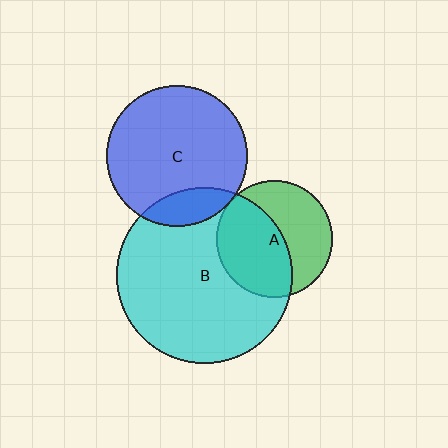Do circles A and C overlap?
Yes.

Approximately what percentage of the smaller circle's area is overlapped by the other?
Approximately 5%.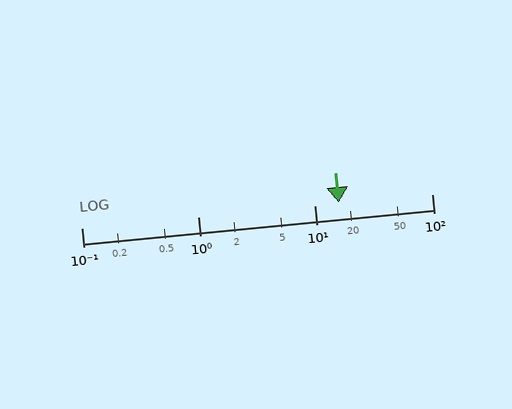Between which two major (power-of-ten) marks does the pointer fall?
The pointer is between 10 and 100.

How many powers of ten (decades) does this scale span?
The scale spans 3 decades, from 0.1 to 100.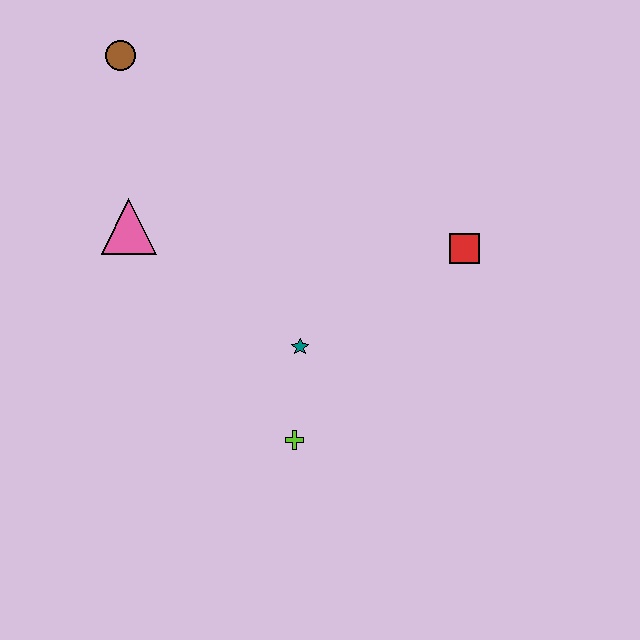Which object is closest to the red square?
The teal star is closest to the red square.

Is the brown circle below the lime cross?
No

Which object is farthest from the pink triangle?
The red square is farthest from the pink triangle.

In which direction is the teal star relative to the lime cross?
The teal star is above the lime cross.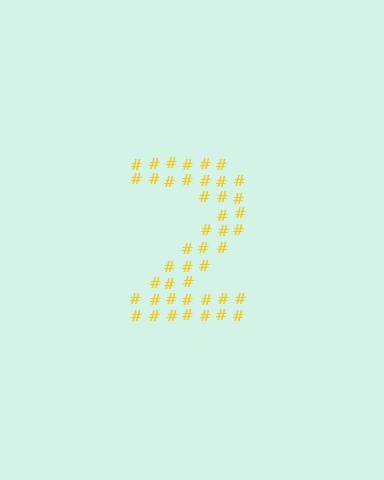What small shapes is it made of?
It is made of small hash symbols.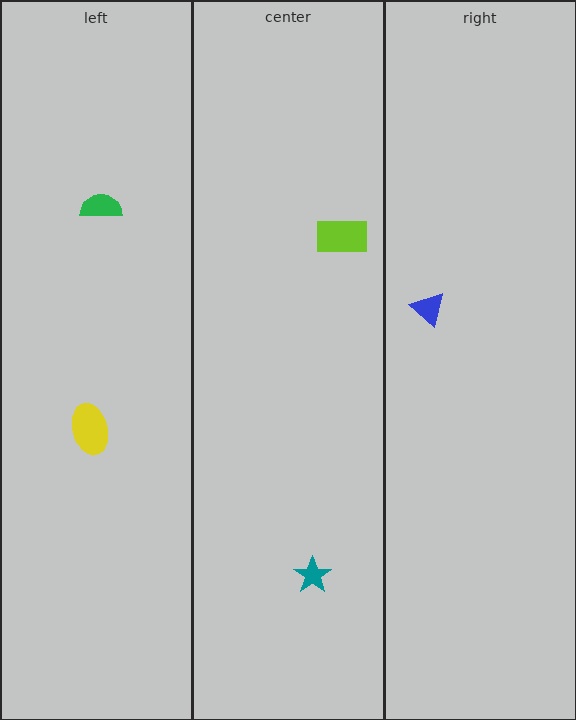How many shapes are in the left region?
2.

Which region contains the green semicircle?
The left region.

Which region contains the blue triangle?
The right region.